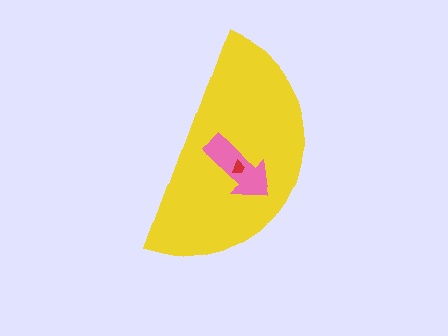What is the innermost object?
The red trapezoid.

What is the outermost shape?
The yellow semicircle.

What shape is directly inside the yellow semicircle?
The pink arrow.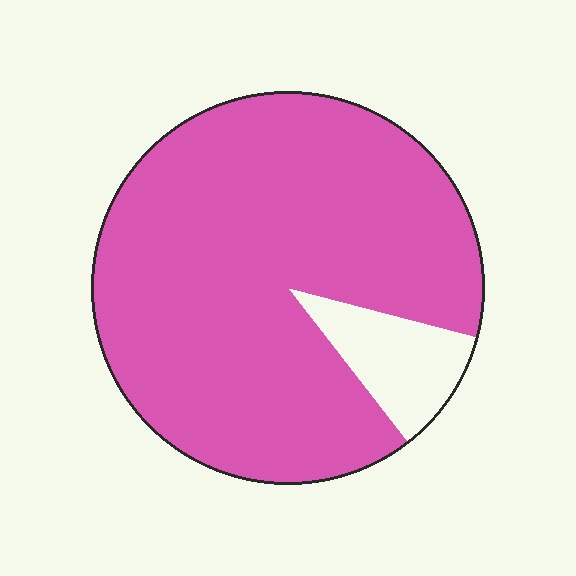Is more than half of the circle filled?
Yes.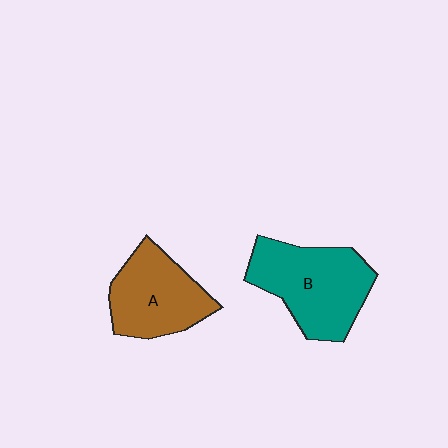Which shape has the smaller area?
Shape A (brown).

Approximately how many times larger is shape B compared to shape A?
Approximately 1.2 times.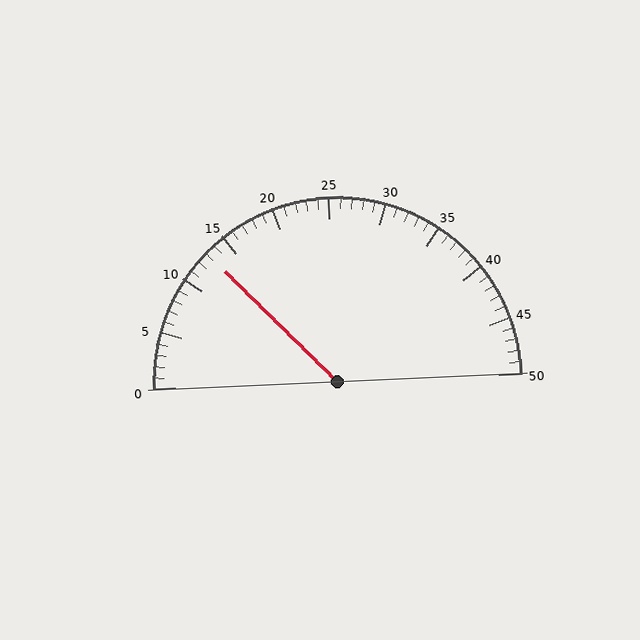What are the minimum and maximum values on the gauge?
The gauge ranges from 0 to 50.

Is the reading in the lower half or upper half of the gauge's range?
The reading is in the lower half of the range (0 to 50).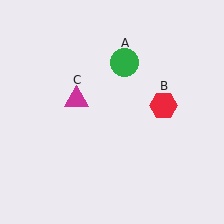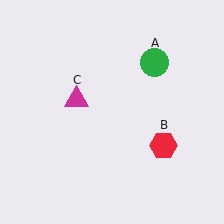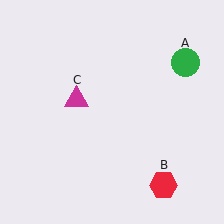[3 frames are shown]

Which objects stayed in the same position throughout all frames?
Magenta triangle (object C) remained stationary.